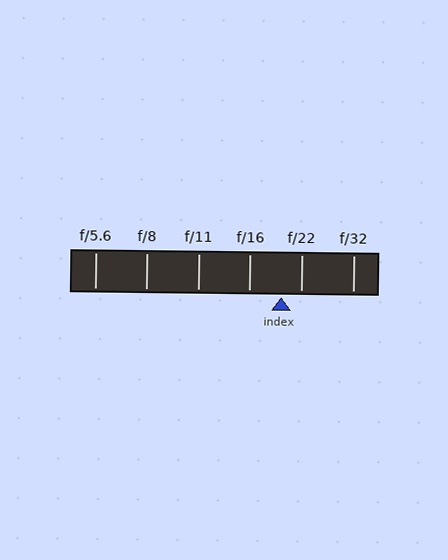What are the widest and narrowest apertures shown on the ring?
The widest aperture shown is f/5.6 and the narrowest is f/32.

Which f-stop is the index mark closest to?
The index mark is closest to f/22.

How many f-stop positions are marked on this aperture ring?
There are 6 f-stop positions marked.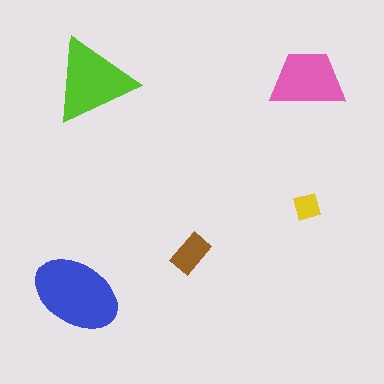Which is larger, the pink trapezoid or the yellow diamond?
The pink trapezoid.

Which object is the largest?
The blue ellipse.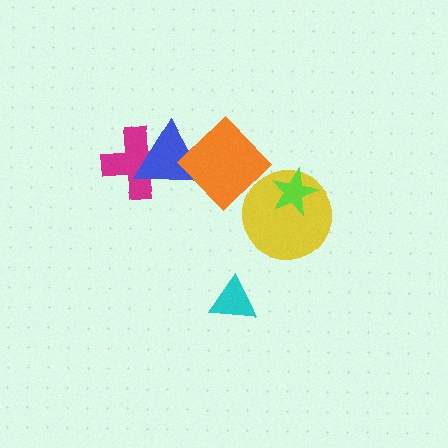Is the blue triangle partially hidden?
Yes, it is partially covered by another shape.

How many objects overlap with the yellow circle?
2 objects overlap with the yellow circle.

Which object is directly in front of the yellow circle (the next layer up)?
The orange diamond is directly in front of the yellow circle.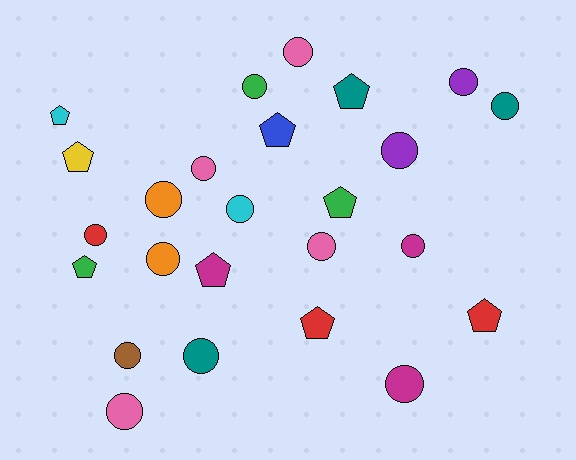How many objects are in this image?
There are 25 objects.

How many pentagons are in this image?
There are 9 pentagons.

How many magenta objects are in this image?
There are 3 magenta objects.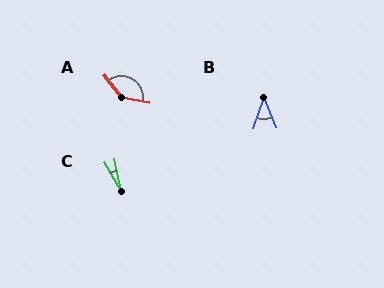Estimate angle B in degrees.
Approximately 40 degrees.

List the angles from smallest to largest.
C (19°), B (40°), A (139°).